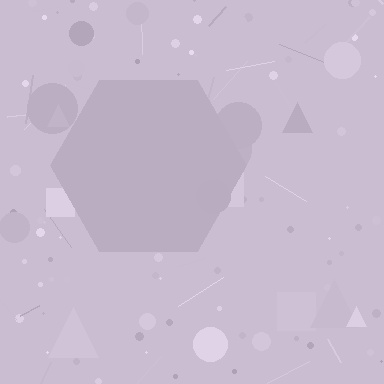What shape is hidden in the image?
A hexagon is hidden in the image.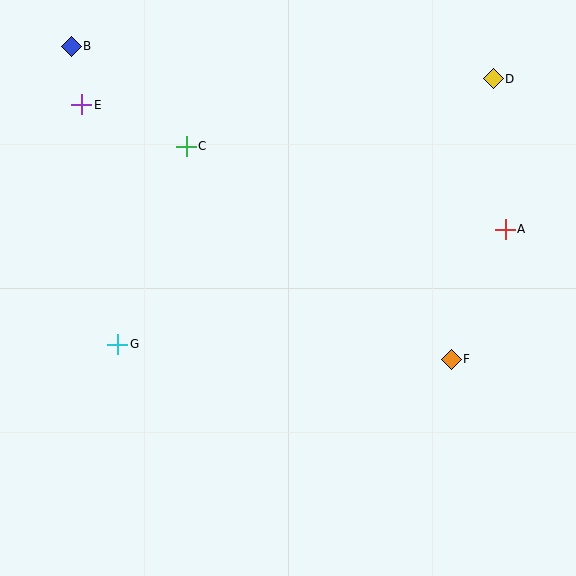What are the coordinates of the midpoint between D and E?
The midpoint between D and E is at (288, 92).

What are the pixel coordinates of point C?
Point C is at (186, 146).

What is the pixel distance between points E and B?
The distance between E and B is 59 pixels.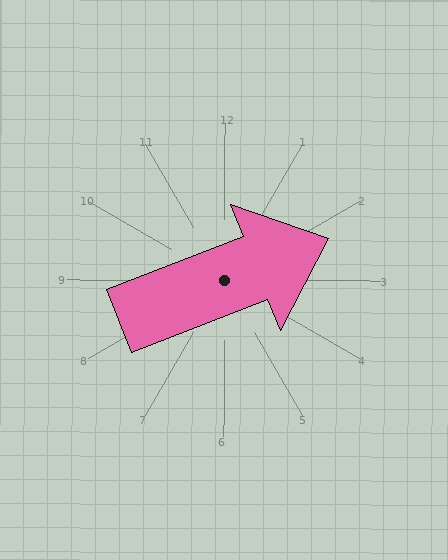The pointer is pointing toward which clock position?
Roughly 2 o'clock.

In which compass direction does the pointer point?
East.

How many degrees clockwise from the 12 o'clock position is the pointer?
Approximately 69 degrees.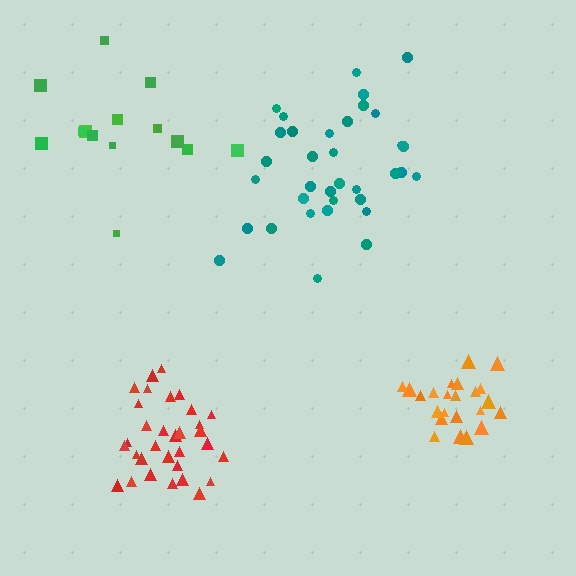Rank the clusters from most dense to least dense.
orange, red, teal, green.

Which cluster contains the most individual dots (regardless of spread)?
Teal (35).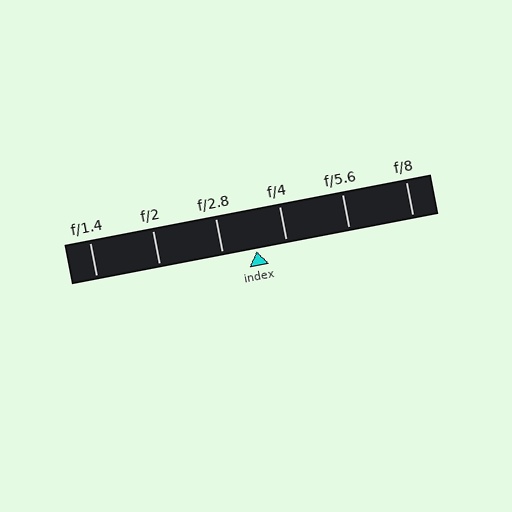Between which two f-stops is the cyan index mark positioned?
The index mark is between f/2.8 and f/4.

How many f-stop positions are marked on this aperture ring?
There are 6 f-stop positions marked.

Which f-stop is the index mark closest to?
The index mark is closest to f/4.